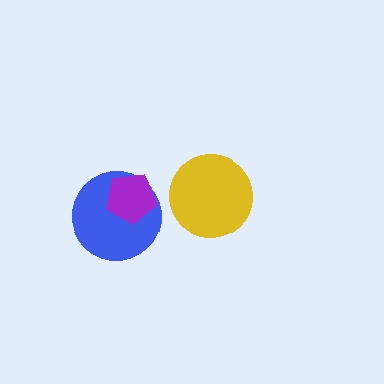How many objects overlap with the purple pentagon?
1 object overlaps with the purple pentagon.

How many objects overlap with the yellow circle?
0 objects overlap with the yellow circle.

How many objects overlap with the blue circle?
1 object overlaps with the blue circle.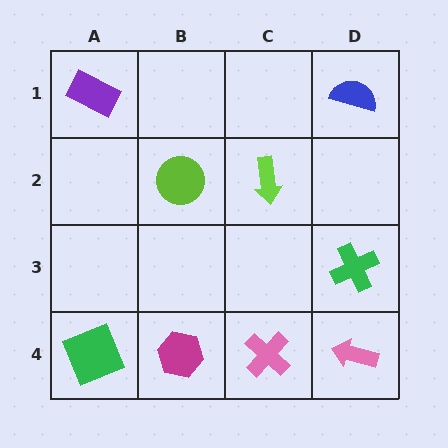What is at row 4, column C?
A pink cross.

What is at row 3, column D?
A green cross.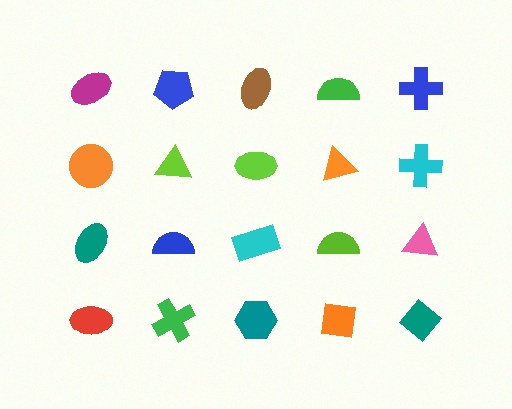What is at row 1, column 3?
A brown ellipse.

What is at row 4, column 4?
An orange square.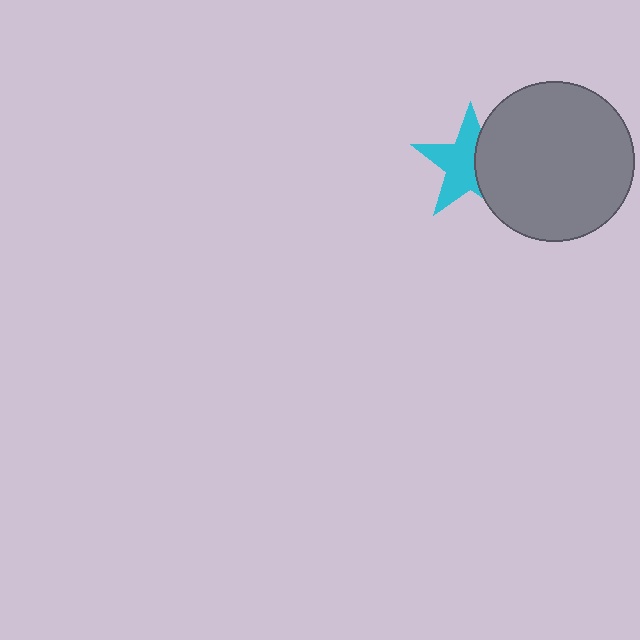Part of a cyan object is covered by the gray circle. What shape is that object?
It is a star.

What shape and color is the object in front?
The object in front is a gray circle.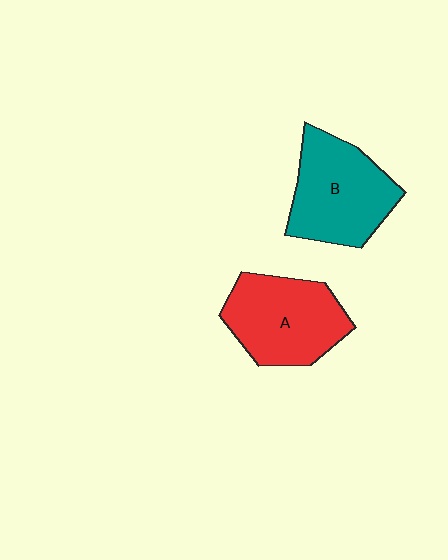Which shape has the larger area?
Shape B (teal).